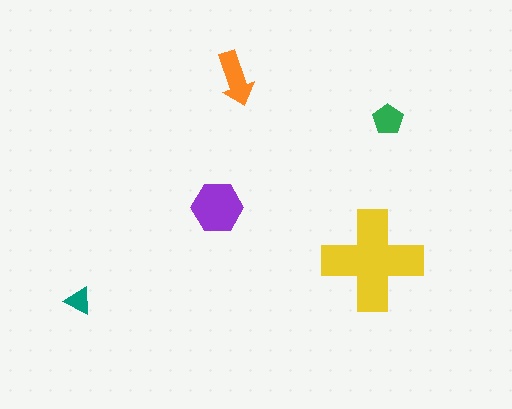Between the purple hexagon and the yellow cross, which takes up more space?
The yellow cross.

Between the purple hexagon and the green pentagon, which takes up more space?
The purple hexagon.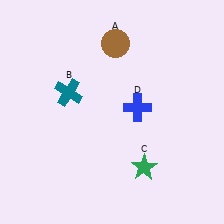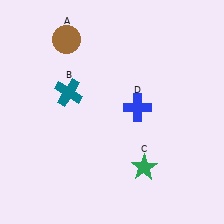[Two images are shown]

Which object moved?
The brown circle (A) moved left.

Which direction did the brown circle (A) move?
The brown circle (A) moved left.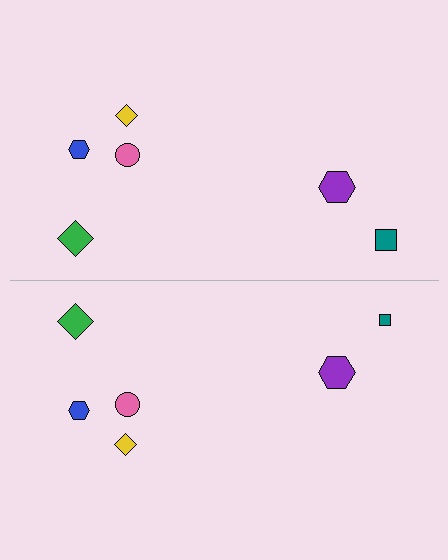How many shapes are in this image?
There are 12 shapes in this image.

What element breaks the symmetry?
The teal square on the bottom side has a different size than its mirror counterpart.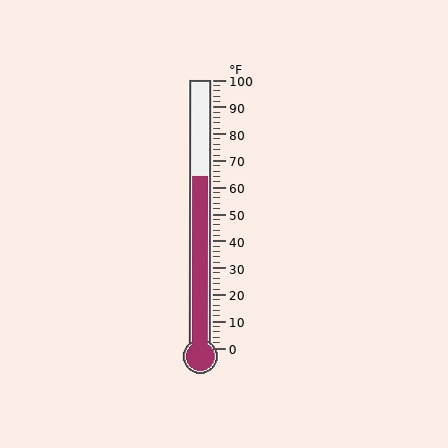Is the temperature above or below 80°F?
The temperature is below 80°F.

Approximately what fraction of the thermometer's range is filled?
The thermometer is filled to approximately 65% of its range.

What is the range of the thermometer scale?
The thermometer scale ranges from 0°F to 100°F.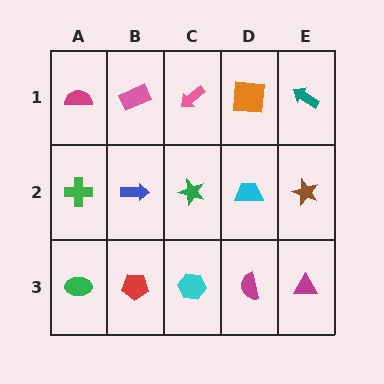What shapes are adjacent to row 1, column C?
A green star (row 2, column C), a pink rectangle (row 1, column B), an orange square (row 1, column D).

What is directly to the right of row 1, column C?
An orange square.